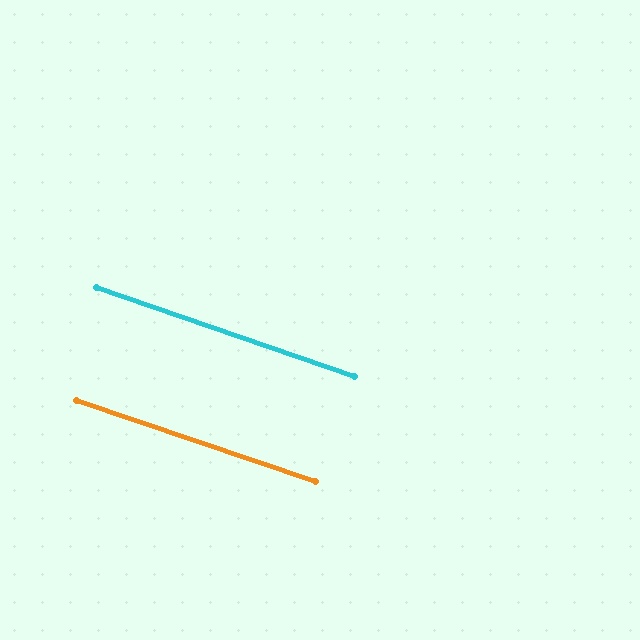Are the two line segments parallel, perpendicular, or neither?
Parallel — their directions differ by only 0.4°.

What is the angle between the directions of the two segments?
Approximately 0 degrees.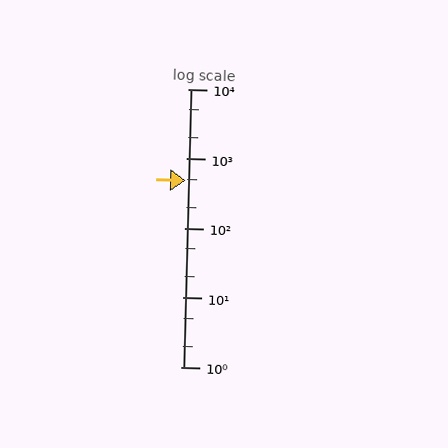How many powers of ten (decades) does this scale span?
The scale spans 4 decades, from 1 to 10000.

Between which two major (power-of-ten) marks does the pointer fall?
The pointer is between 100 and 1000.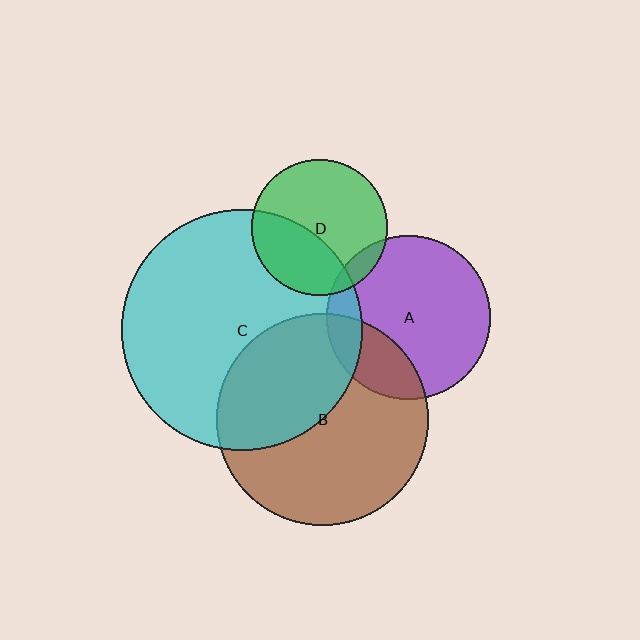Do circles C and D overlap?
Yes.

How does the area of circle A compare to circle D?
Approximately 1.5 times.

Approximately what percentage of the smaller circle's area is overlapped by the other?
Approximately 35%.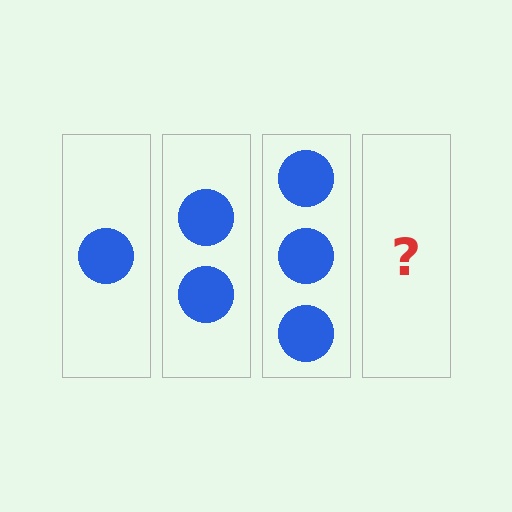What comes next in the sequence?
The next element should be 4 circles.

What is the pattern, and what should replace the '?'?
The pattern is that each step adds one more circle. The '?' should be 4 circles.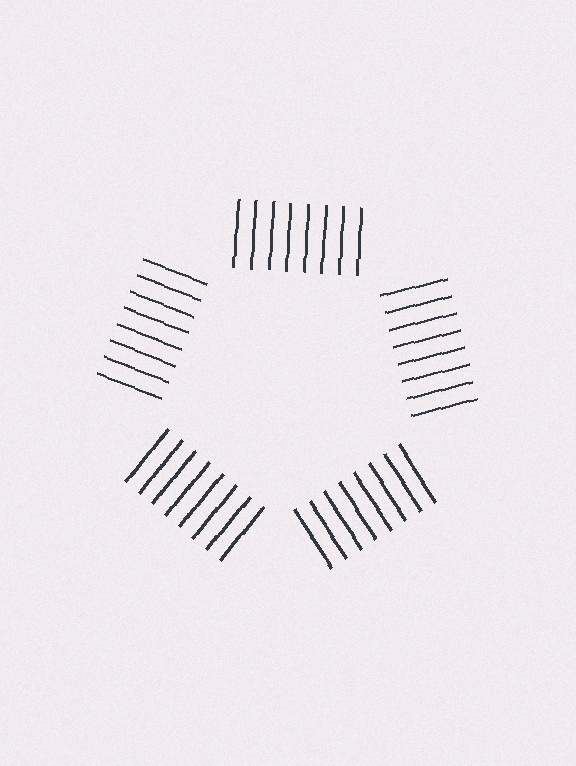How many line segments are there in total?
40 — 8 along each of the 5 edges.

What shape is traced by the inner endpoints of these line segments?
An illusory pentagon — the line segments terminate on its edges but no continuous stroke is drawn.